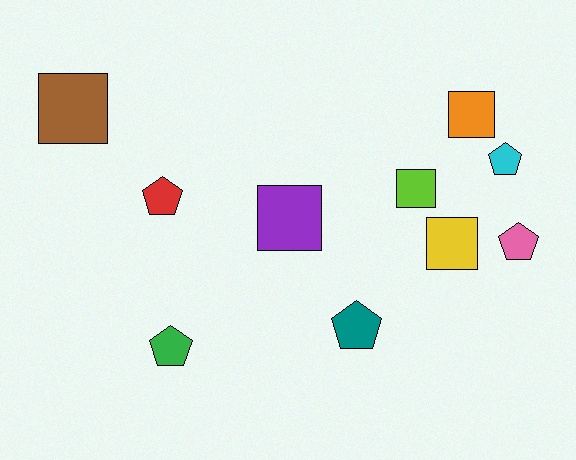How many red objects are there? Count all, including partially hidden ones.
There is 1 red object.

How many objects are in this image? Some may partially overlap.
There are 10 objects.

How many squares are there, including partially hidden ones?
There are 5 squares.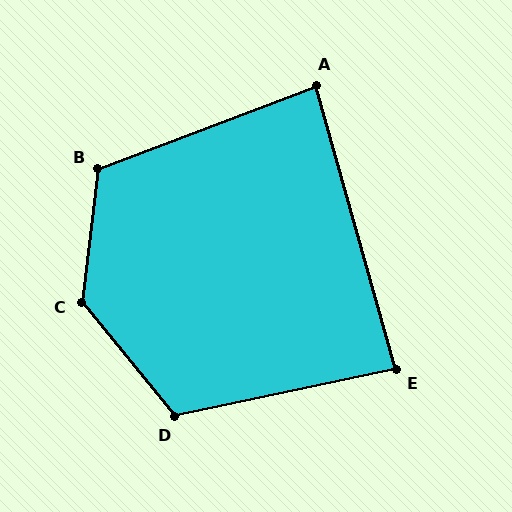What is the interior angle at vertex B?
Approximately 118 degrees (obtuse).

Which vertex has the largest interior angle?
C, at approximately 134 degrees.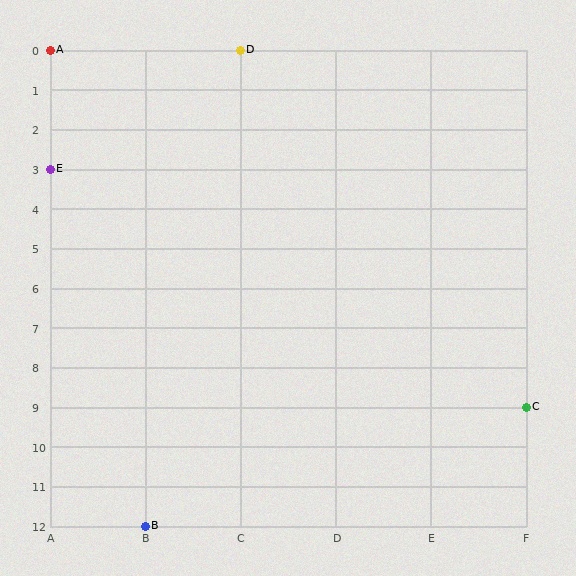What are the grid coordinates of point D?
Point D is at grid coordinates (C, 0).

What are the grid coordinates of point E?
Point E is at grid coordinates (A, 3).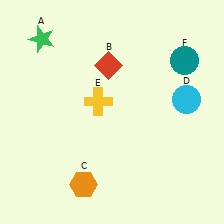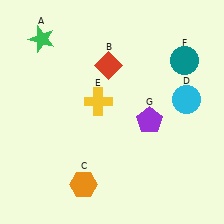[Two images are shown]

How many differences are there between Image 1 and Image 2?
There is 1 difference between the two images.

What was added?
A purple pentagon (G) was added in Image 2.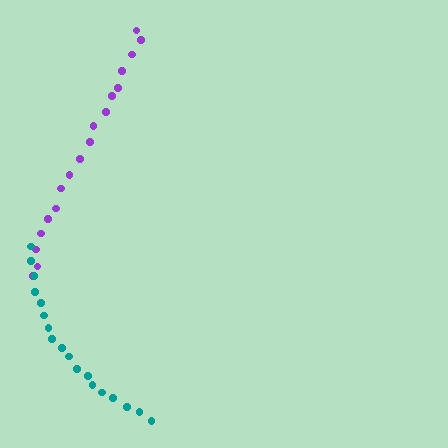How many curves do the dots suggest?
There are 2 distinct paths.